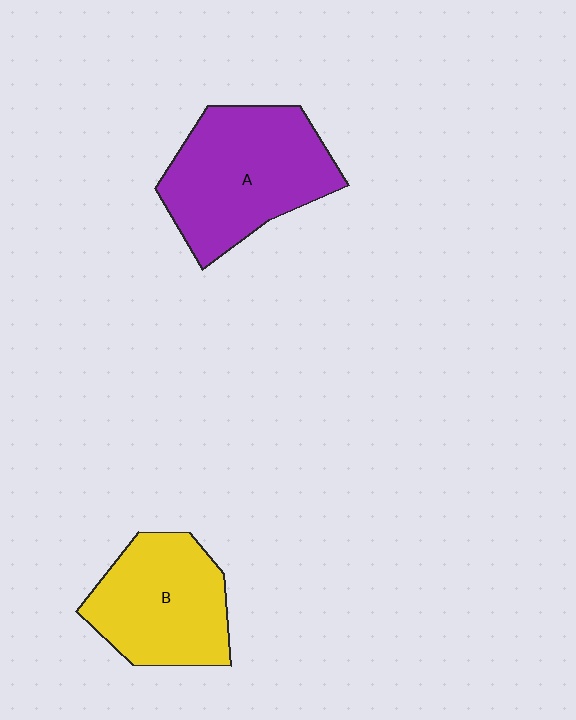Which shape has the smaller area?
Shape B (yellow).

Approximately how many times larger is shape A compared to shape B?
Approximately 1.2 times.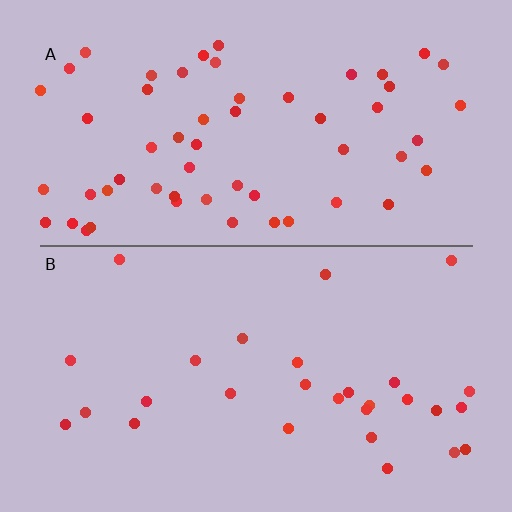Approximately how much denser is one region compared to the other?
Approximately 2.0× — region A over region B.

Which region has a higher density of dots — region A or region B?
A (the top).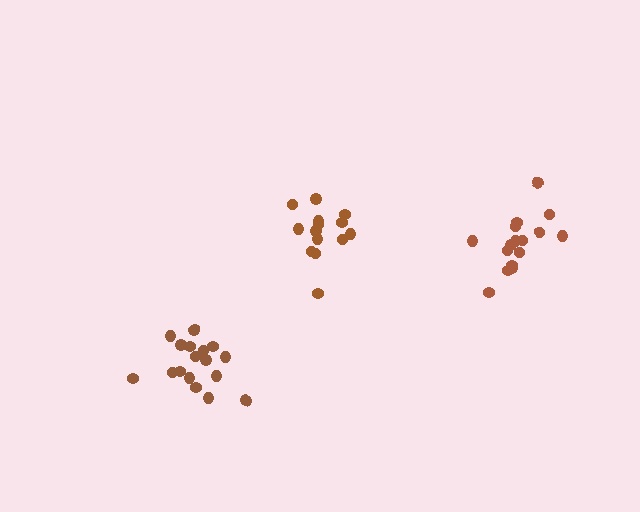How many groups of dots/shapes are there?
There are 3 groups.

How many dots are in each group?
Group 1: 17 dots, Group 2: 16 dots, Group 3: 14 dots (47 total).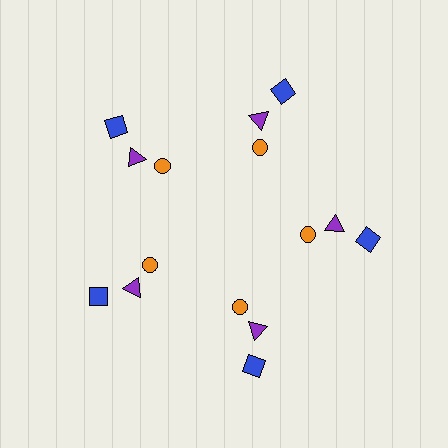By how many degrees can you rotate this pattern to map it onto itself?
The pattern maps onto itself every 72 degrees of rotation.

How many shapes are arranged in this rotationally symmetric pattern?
There are 15 shapes, arranged in 5 groups of 3.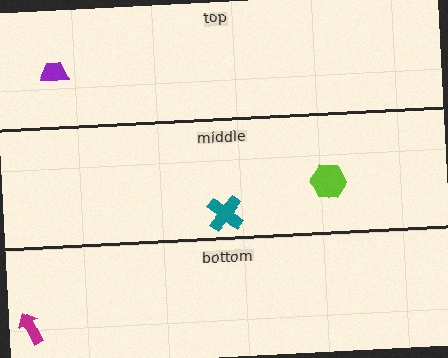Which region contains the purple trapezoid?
The top region.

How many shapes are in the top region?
1.